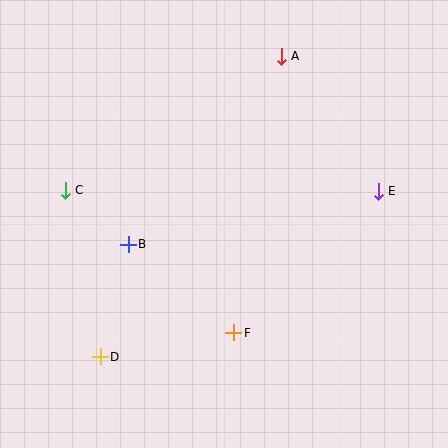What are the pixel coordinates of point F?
Point F is at (234, 333).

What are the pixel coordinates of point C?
Point C is at (65, 190).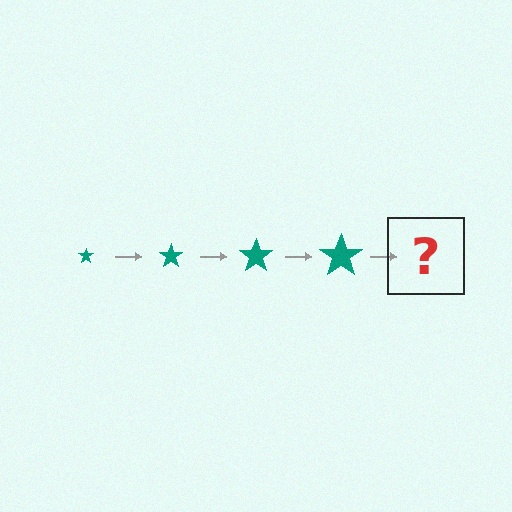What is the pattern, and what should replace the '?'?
The pattern is that the star gets progressively larger each step. The '?' should be a teal star, larger than the previous one.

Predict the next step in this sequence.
The next step is a teal star, larger than the previous one.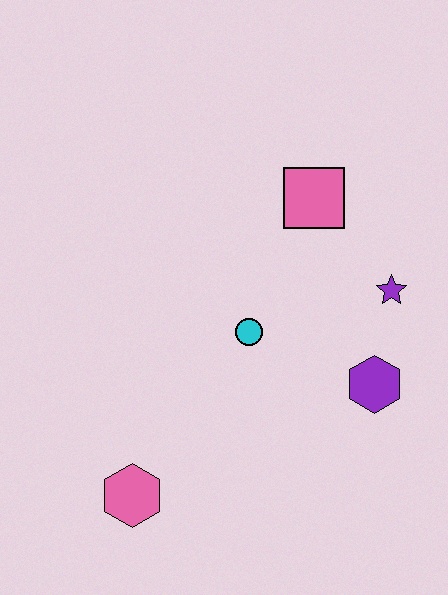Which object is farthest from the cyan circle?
The pink hexagon is farthest from the cyan circle.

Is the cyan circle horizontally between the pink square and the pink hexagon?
Yes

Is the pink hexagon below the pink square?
Yes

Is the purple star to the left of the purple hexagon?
No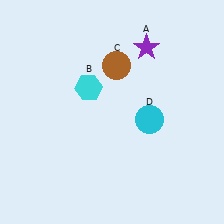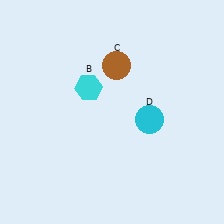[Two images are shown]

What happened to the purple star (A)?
The purple star (A) was removed in Image 2. It was in the top-right area of Image 1.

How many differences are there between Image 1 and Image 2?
There is 1 difference between the two images.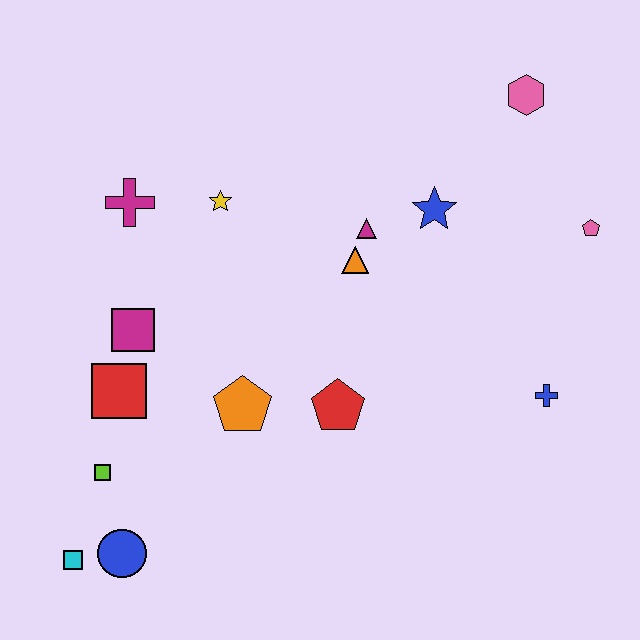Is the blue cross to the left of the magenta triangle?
No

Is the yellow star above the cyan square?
Yes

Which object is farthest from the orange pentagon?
The pink hexagon is farthest from the orange pentagon.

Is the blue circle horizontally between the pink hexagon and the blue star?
No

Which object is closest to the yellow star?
The magenta cross is closest to the yellow star.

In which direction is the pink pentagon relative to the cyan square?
The pink pentagon is to the right of the cyan square.